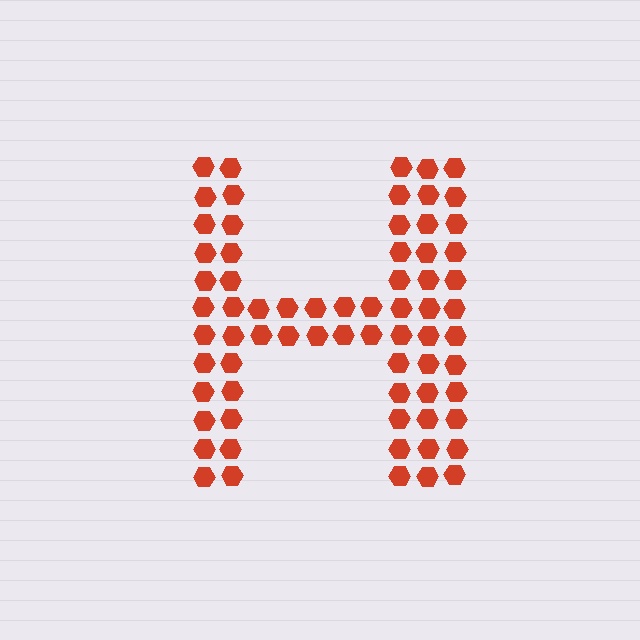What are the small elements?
The small elements are hexagons.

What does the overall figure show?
The overall figure shows the letter H.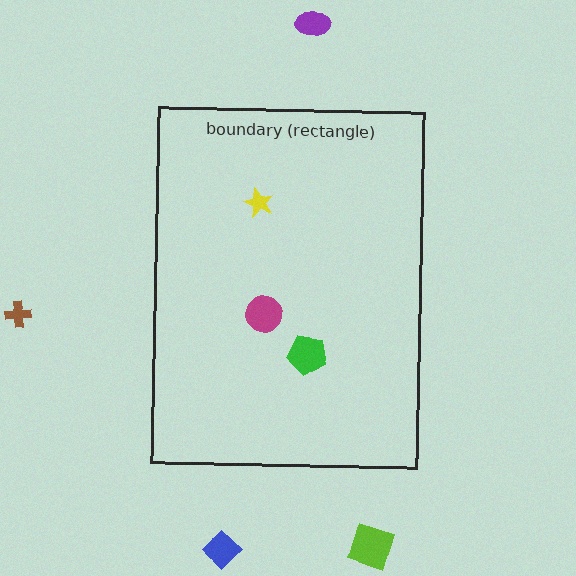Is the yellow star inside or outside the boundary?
Inside.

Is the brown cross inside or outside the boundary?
Outside.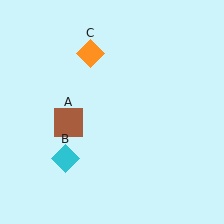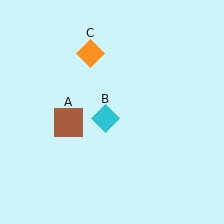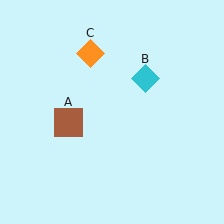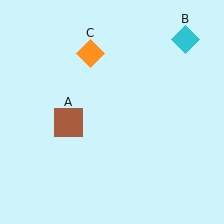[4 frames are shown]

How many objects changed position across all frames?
1 object changed position: cyan diamond (object B).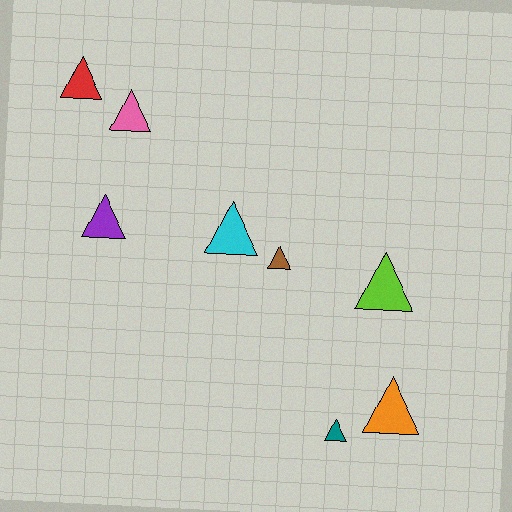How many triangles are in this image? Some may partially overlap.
There are 8 triangles.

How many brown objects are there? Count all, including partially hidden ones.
There is 1 brown object.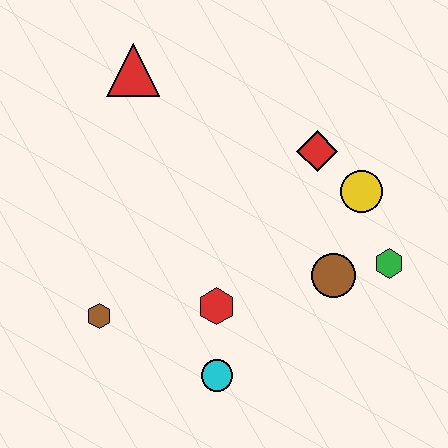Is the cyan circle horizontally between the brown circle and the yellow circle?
No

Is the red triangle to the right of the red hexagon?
No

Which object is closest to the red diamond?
The yellow circle is closest to the red diamond.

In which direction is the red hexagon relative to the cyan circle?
The red hexagon is above the cyan circle.